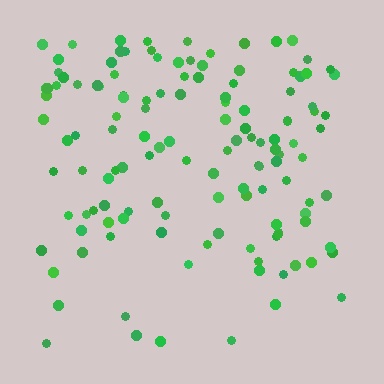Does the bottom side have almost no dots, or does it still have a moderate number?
Still a moderate number, just noticeably fewer than the top.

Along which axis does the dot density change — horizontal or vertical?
Vertical.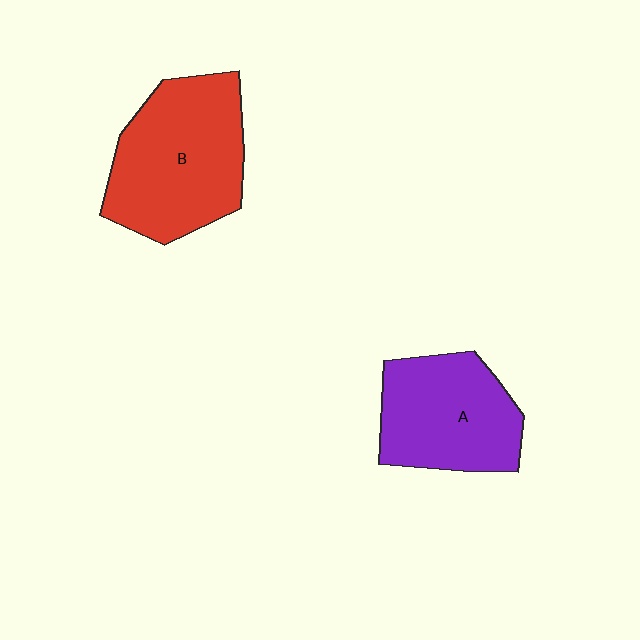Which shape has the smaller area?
Shape A (purple).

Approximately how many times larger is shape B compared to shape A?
Approximately 1.2 times.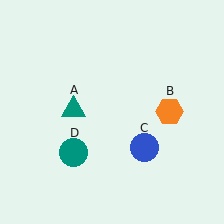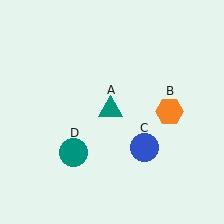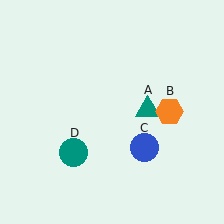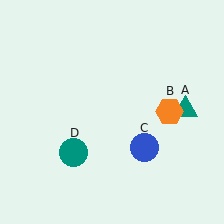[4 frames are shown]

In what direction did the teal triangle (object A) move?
The teal triangle (object A) moved right.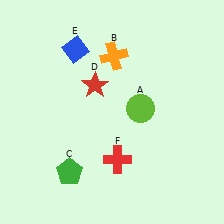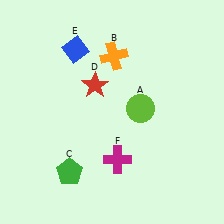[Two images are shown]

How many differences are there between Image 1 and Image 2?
There is 1 difference between the two images.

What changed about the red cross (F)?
In Image 1, F is red. In Image 2, it changed to magenta.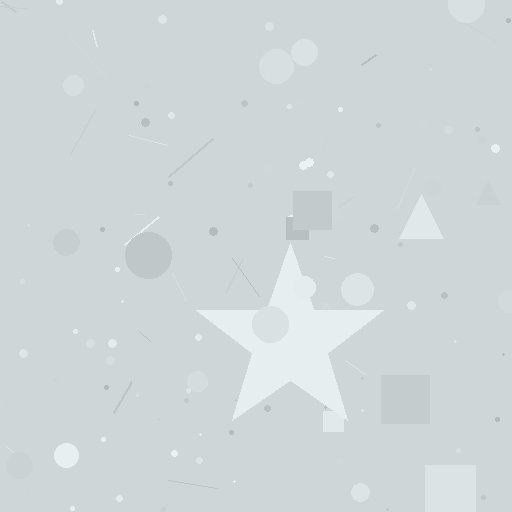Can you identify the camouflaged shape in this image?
The camouflaged shape is a star.